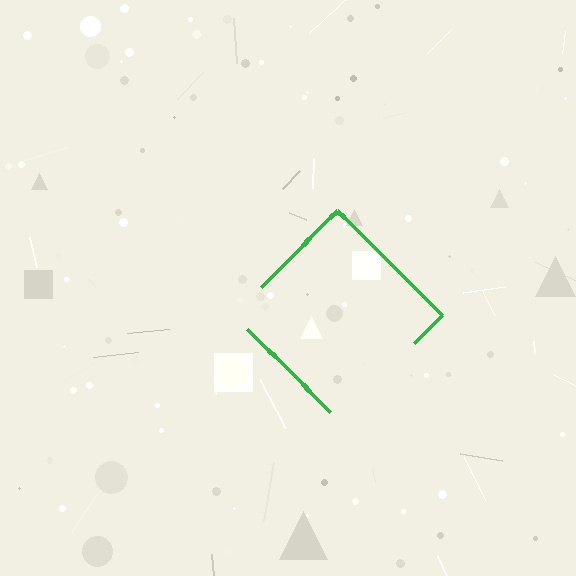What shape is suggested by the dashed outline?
The dashed outline suggests a diamond.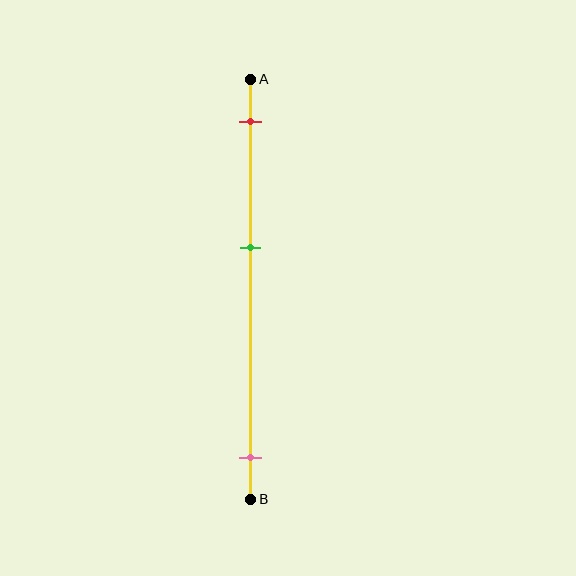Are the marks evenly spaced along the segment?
No, the marks are not evenly spaced.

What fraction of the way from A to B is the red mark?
The red mark is approximately 10% (0.1) of the way from A to B.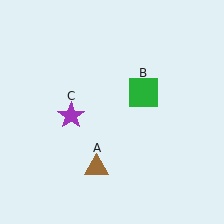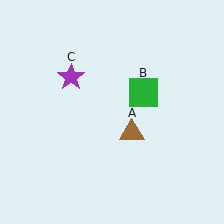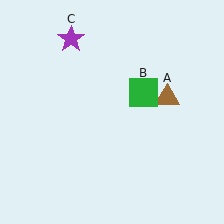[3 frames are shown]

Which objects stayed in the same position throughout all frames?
Green square (object B) remained stationary.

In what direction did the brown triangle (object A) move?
The brown triangle (object A) moved up and to the right.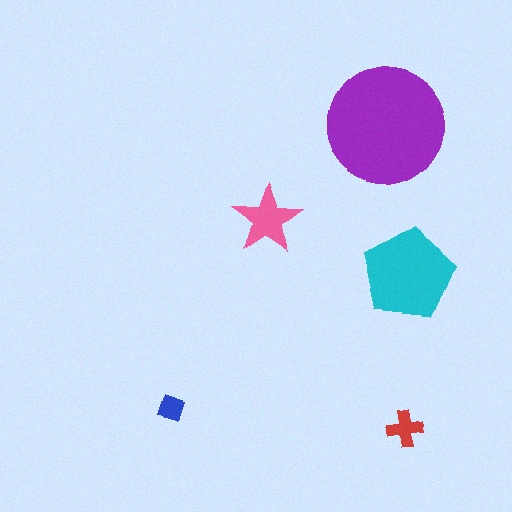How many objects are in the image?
There are 5 objects in the image.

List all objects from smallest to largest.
The blue diamond, the red cross, the pink star, the cyan pentagon, the purple circle.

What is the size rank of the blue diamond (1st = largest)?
5th.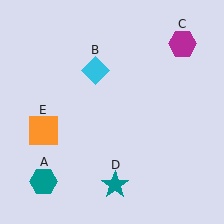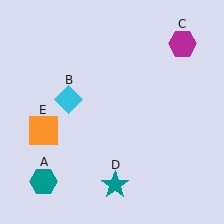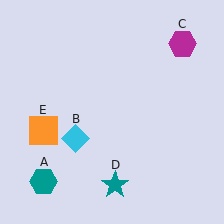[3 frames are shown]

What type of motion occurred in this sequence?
The cyan diamond (object B) rotated counterclockwise around the center of the scene.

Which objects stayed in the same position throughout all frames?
Teal hexagon (object A) and magenta hexagon (object C) and teal star (object D) and orange square (object E) remained stationary.